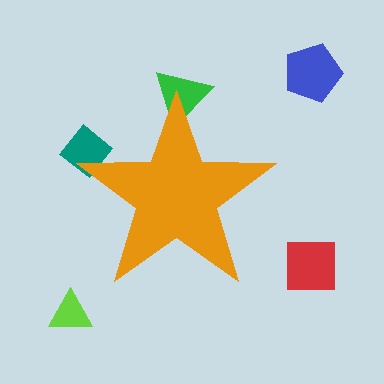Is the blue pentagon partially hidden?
No, the blue pentagon is fully visible.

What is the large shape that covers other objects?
An orange star.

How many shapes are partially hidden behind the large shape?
2 shapes are partially hidden.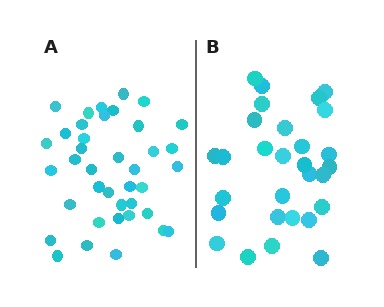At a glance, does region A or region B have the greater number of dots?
Region A (the left region) has more dots.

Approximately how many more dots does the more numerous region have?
Region A has roughly 10 or so more dots than region B.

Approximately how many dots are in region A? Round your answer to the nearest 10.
About 40 dots. (The exact count is 39, which rounds to 40.)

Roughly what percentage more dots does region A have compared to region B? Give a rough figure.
About 35% more.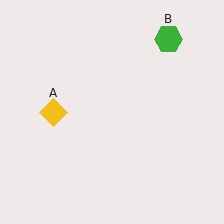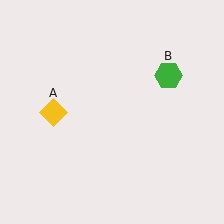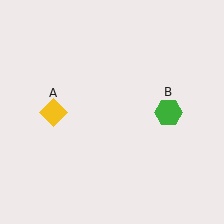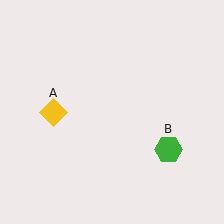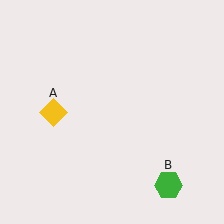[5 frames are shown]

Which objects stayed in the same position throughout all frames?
Yellow diamond (object A) remained stationary.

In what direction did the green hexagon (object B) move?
The green hexagon (object B) moved down.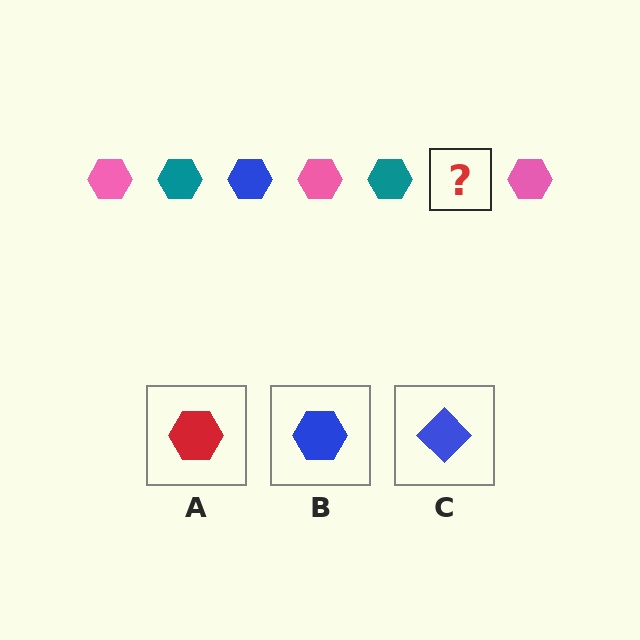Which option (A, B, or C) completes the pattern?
B.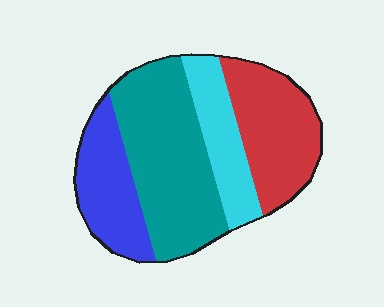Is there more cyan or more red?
Red.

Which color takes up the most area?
Teal, at roughly 40%.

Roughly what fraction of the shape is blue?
Blue covers about 20% of the shape.